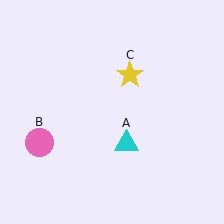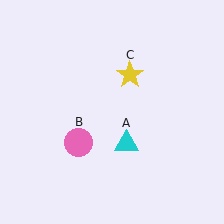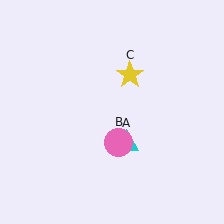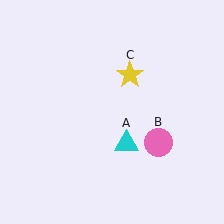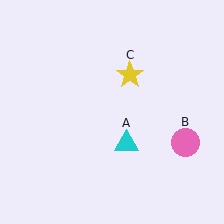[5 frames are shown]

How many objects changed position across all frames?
1 object changed position: pink circle (object B).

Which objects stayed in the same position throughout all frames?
Cyan triangle (object A) and yellow star (object C) remained stationary.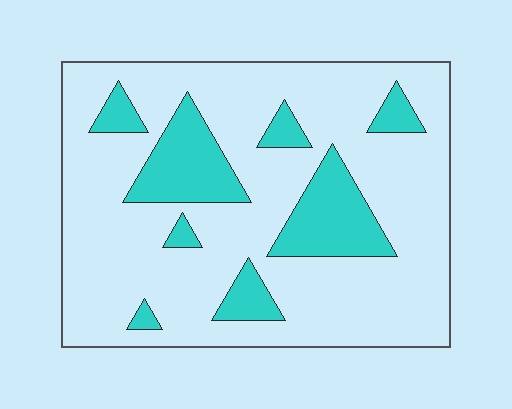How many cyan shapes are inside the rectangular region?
8.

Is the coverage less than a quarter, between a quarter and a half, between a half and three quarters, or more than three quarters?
Less than a quarter.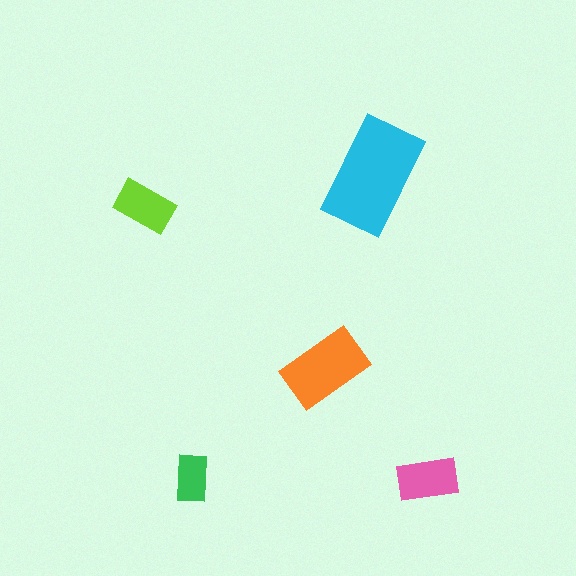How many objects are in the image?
There are 5 objects in the image.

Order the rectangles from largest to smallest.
the cyan one, the orange one, the pink one, the lime one, the green one.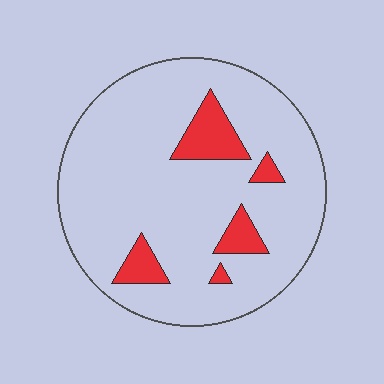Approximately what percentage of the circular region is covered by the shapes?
Approximately 10%.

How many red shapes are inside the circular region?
5.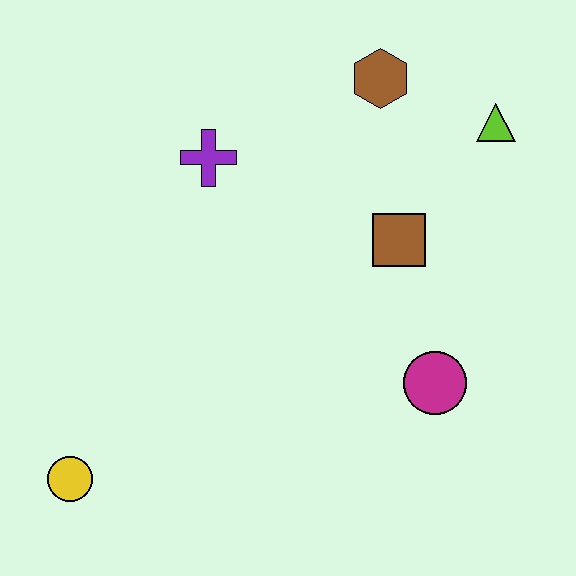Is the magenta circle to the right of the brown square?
Yes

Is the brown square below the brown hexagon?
Yes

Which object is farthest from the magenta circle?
The yellow circle is farthest from the magenta circle.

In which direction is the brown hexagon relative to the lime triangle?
The brown hexagon is to the left of the lime triangle.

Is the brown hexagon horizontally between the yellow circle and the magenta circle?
Yes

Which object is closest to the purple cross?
The brown hexagon is closest to the purple cross.